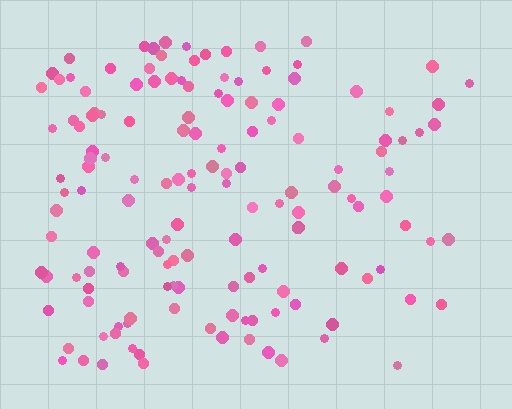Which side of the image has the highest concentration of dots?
The left.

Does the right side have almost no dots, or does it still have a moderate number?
Still a moderate number, just noticeably fewer than the left.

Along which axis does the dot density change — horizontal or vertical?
Horizontal.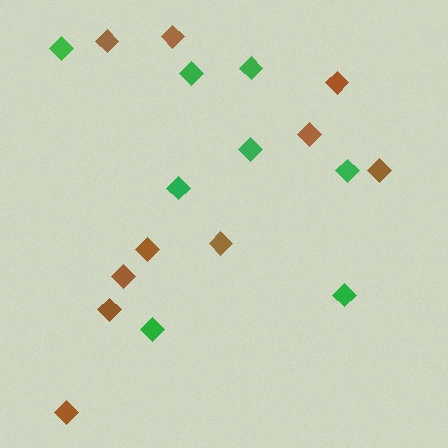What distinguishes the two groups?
There are 2 groups: one group of brown diamonds (10) and one group of green diamonds (8).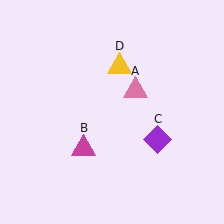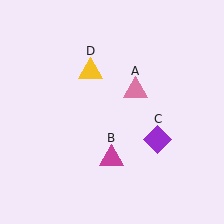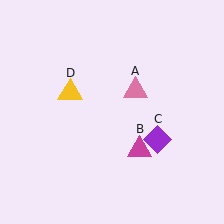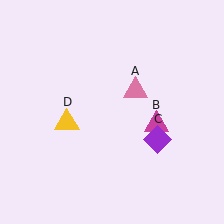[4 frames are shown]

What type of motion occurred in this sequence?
The magenta triangle (object B), yellow triangle (object D) rotated counterclockwise around the center of the scene.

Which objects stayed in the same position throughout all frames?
Pink triangle (object A) and purple diamond (object C) remained stationary.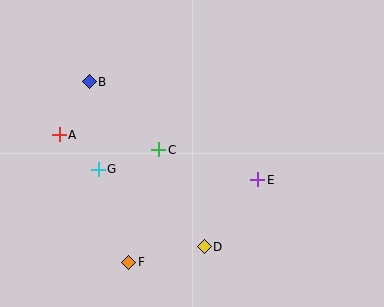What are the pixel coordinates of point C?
Point C is at (159, 150).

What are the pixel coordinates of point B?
Point B is at (89, 82).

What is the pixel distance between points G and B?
The distance between G and B is 88 pixels.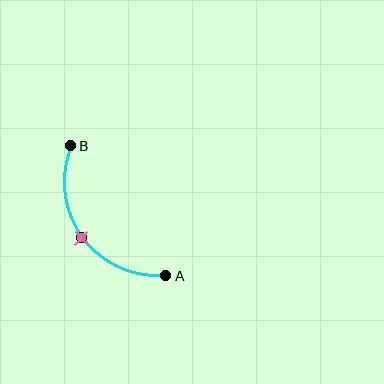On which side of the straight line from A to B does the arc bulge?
The arc bulges below and to the left of the straight line connecting A and B.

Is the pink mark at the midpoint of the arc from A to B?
Yes. The pink mark lies on the arc at equal arc-length from both A and B — it is the arc midpoint.